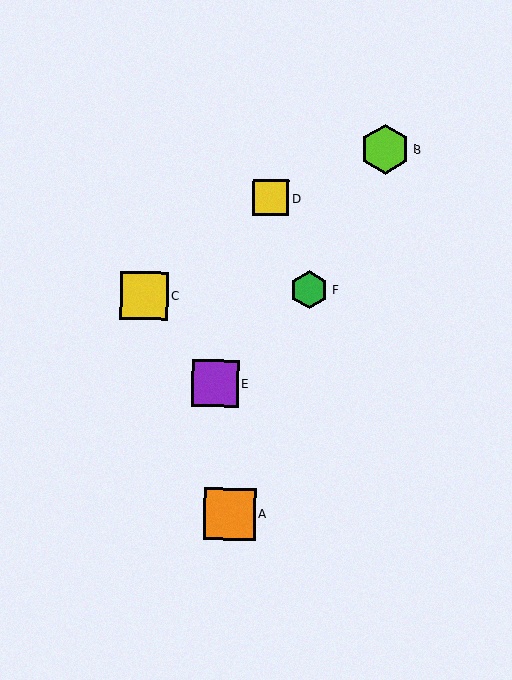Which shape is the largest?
The orange square (labeled A) is the largest.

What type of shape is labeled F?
Shape F is a green hexagon.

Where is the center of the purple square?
The center of the purple square is at (215, 384).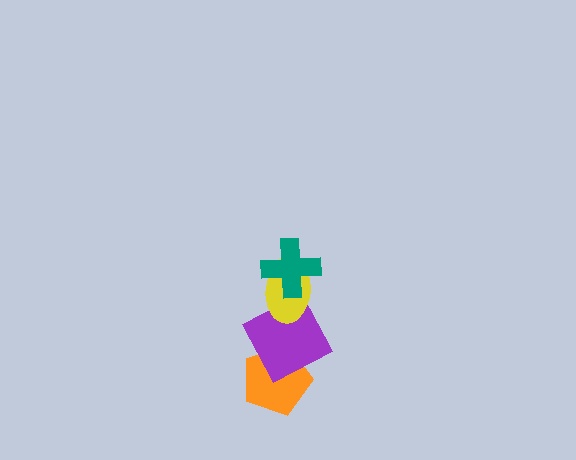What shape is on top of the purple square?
The yellow ellipse is on top of the purple square.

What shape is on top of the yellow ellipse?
The teal cross is on top of the yellow ellipse.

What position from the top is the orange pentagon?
The orange pentagon is 4th from the top.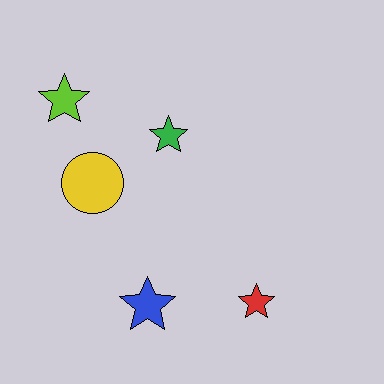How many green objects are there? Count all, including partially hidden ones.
There is 1 green object.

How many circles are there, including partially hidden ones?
There is 1 circle.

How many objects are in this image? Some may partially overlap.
There are 5 objects.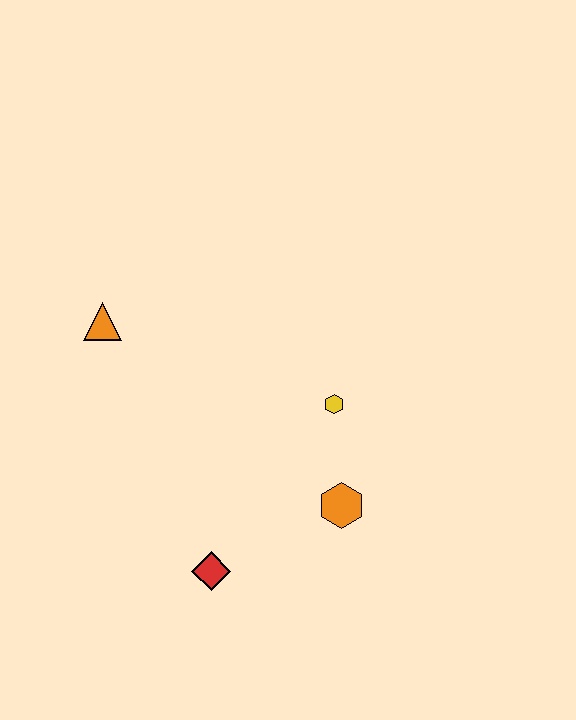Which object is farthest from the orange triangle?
The orange hexagon is farthest from the orange triangle.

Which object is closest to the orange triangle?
The yellow hexagon is closest to the orange triangle.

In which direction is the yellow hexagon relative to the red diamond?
The yellow hexagon is above the red diamond.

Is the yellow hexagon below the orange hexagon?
No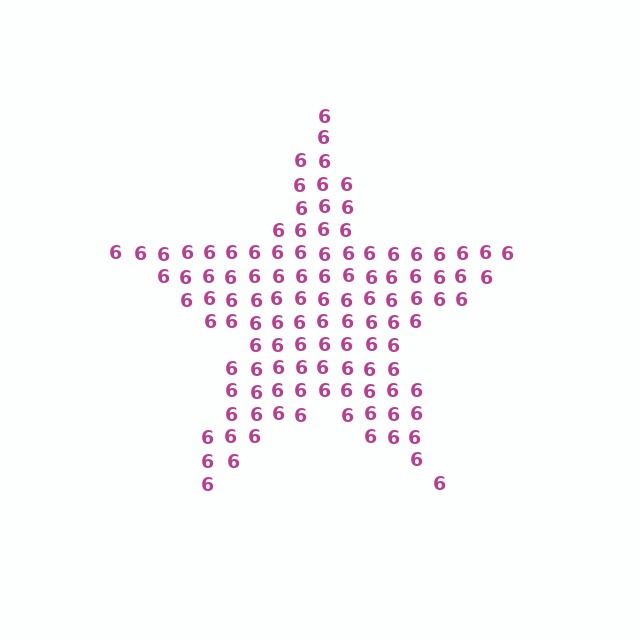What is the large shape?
The large shape is a star.